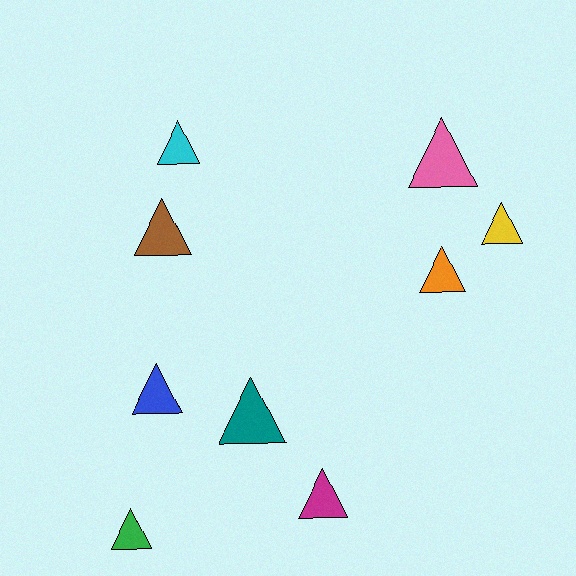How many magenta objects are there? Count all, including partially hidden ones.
There is 1 magenta object.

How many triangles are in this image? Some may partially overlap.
There are 9 triangles.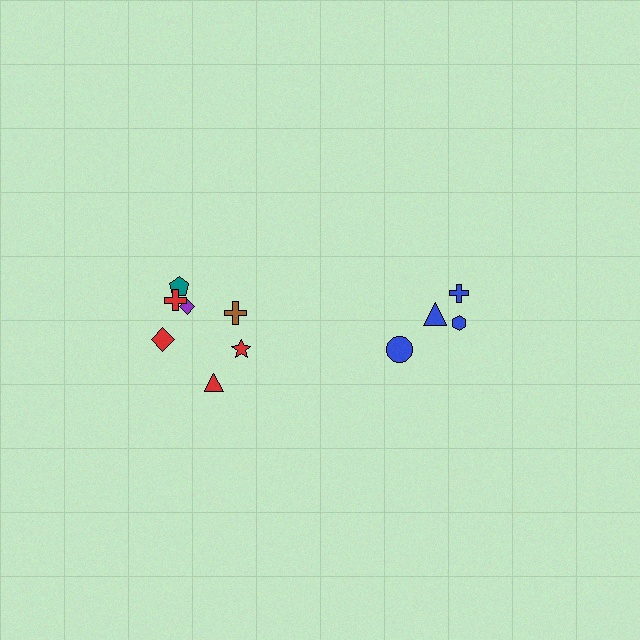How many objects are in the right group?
There are 4 objects.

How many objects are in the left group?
There are 7 objects.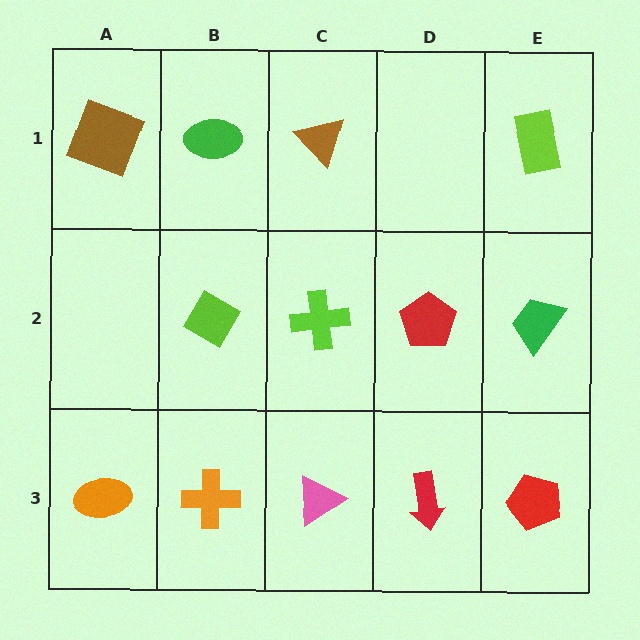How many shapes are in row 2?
4 shapes.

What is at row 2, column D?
A red pentagon.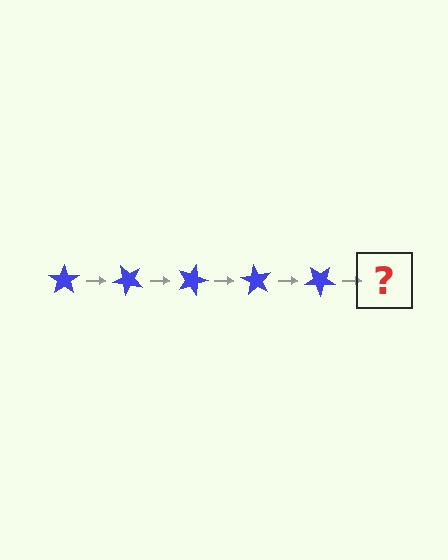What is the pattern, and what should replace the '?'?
The pattern is that the star rotates 45 degrees each step. The '?' should be a blue star rotated 225 degrees.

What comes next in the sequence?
The next element should be a blue star rotated 225 degrees.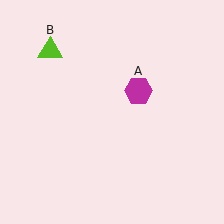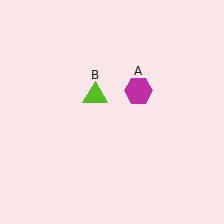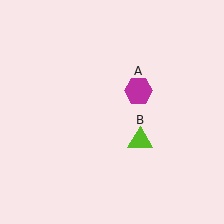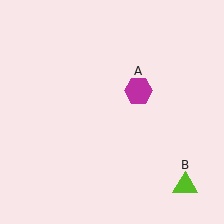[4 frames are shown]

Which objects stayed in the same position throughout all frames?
Magenta hexagon (object A) remained stationary.